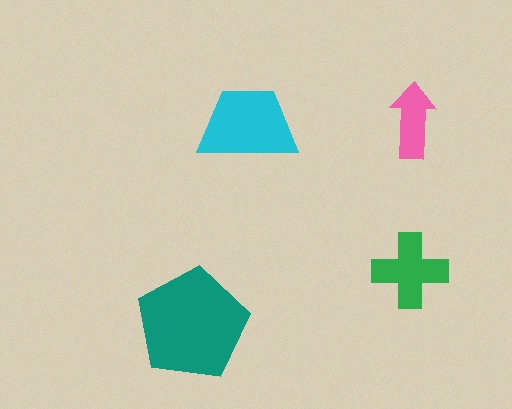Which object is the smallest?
The pink arrow.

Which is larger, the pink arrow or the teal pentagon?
The teal pentagon.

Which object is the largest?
The teal pentagon.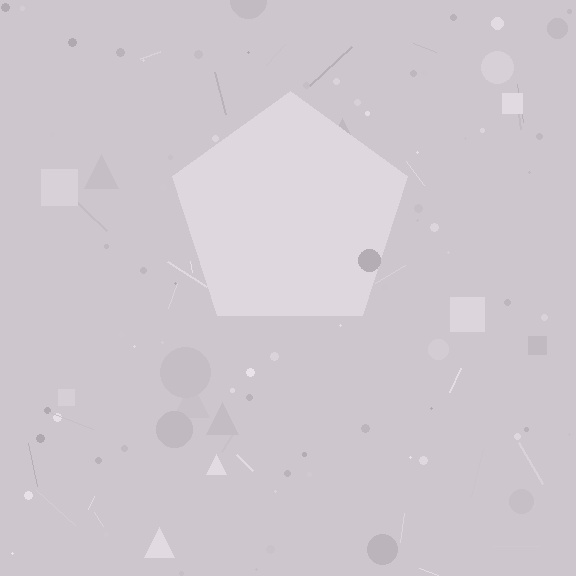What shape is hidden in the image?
A pentagon is hidden in the image.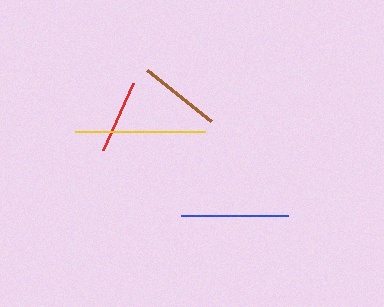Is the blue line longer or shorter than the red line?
The blue line is longer than the red line.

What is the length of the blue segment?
The blue segment is approximately 106 pixels long.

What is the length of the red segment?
The red segment is approximately 74 pixels long.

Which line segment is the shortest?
The red line is the shortest at approximately 74 pixels.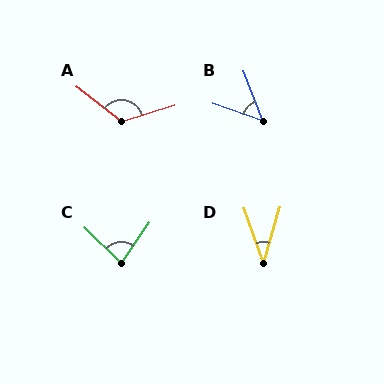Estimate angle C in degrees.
Approximately 81 degrees.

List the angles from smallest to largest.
D (36°), B (50°), C (81°), A (125°).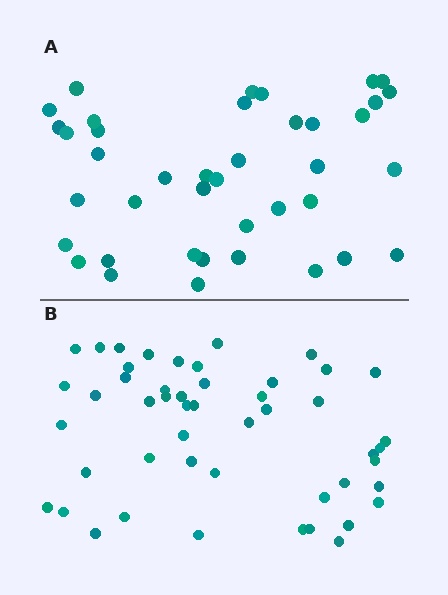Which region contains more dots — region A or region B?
Region B (the bottom region) has more dots.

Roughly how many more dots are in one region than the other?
Region B has roughly 8 or so more dots than region A.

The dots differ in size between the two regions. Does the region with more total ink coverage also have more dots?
No. Region A has more total ink coverage because its dots are larger, but region B actually contains more individual dots. Total area can be misleading — the number of items is what matters here.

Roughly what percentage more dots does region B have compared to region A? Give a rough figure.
About 20% more.